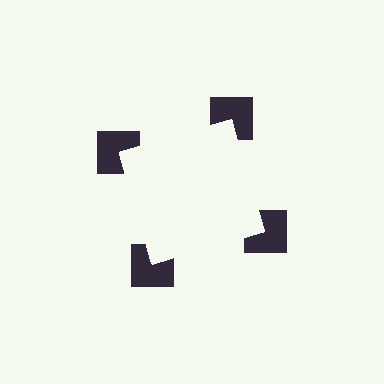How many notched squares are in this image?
There are 4 — one at each vertex of the illusory square.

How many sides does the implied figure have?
4 sides.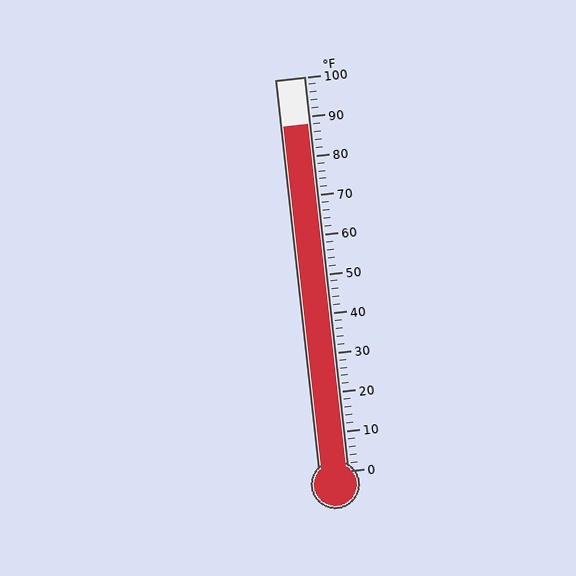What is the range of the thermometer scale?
The thermometer scale ranges from 0°F to 100°F.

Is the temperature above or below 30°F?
The temperature is above 30°F.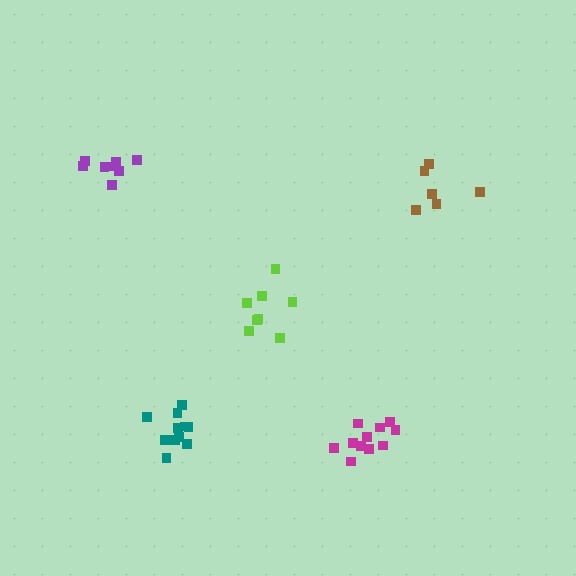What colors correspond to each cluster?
The clusters are colored: magenta, brown, teal, lime, purple.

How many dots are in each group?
Group 1: 11 dots, Group 2: 6 dots, Group 3: 11 dots, Group 4: 8 dots, Group 5: 8 dots (44 total).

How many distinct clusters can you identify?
There are 5 distinct clusters.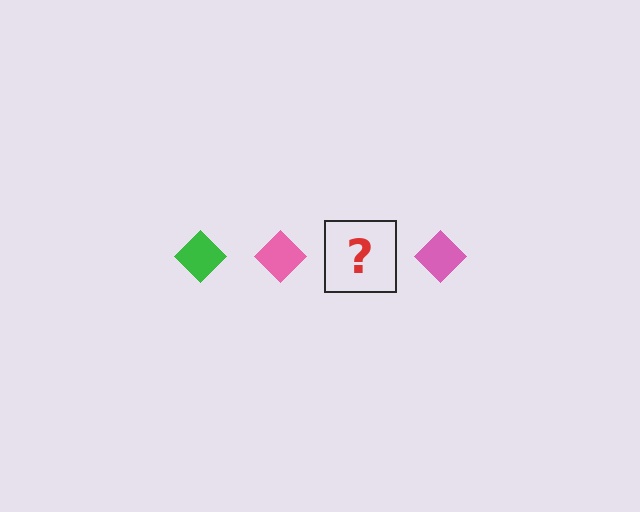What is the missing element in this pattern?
The missing element is a green diamond.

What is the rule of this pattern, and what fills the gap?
The rule is that the pattern cycles through green, pink diamonds. The gap should be filled with a green diamond.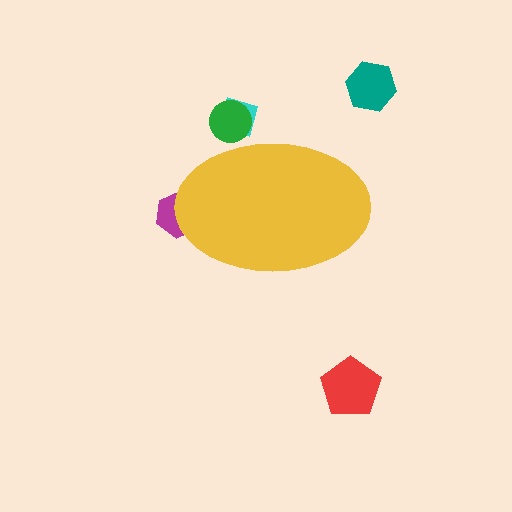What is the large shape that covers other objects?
A yellow ellipse.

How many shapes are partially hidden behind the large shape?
3 shapes are partially hidden.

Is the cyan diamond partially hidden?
Yes, the cyan diamond is partially hidden behind the yellow ellipse.